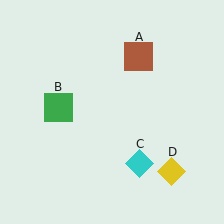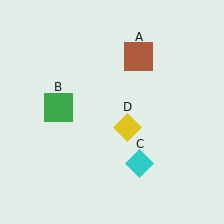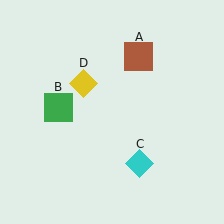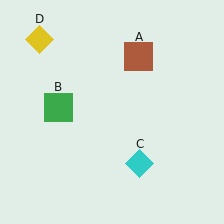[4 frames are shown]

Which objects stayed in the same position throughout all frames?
Brown square (object A) and green square (object B) and cyan diamond (object C) remained stationary.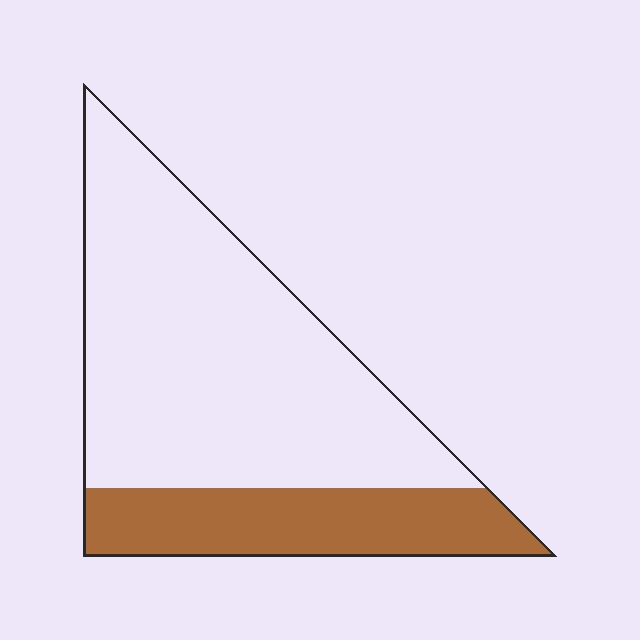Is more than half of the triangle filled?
No.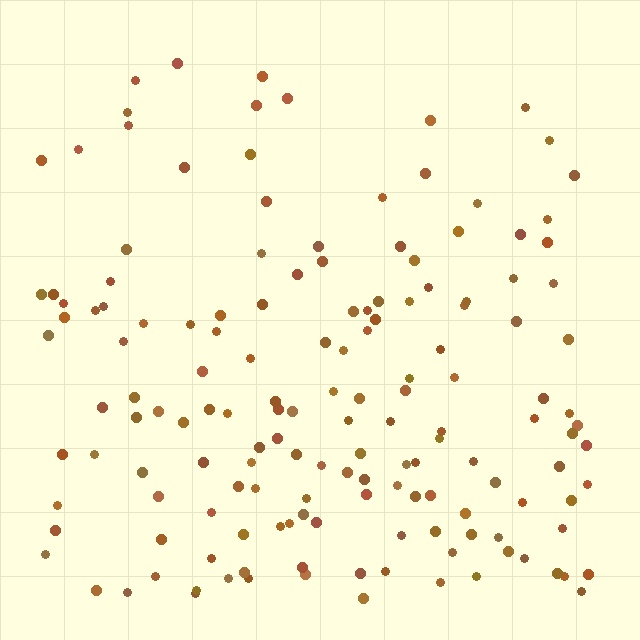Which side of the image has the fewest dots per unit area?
The top.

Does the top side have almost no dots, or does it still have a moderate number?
Still a moderate number, just noticeably fewer than the bottom.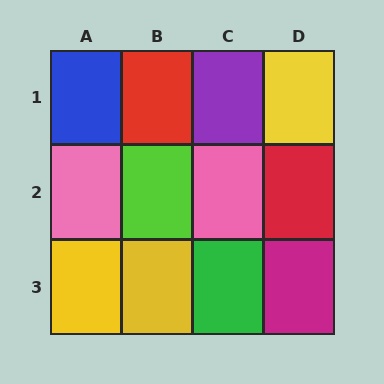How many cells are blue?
1 cell is blue.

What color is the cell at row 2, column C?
Pink.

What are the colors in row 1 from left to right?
Blue, red, purple, yellow.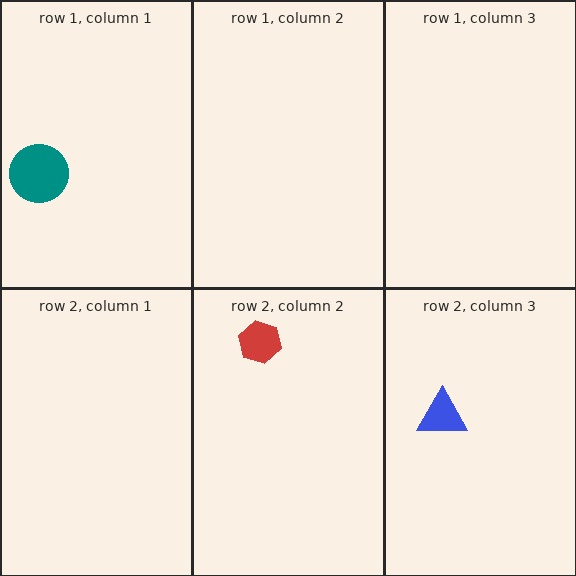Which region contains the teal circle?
The row 1, column 1 region.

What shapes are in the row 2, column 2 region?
The red hexagon.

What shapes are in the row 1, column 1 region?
The teal circle.